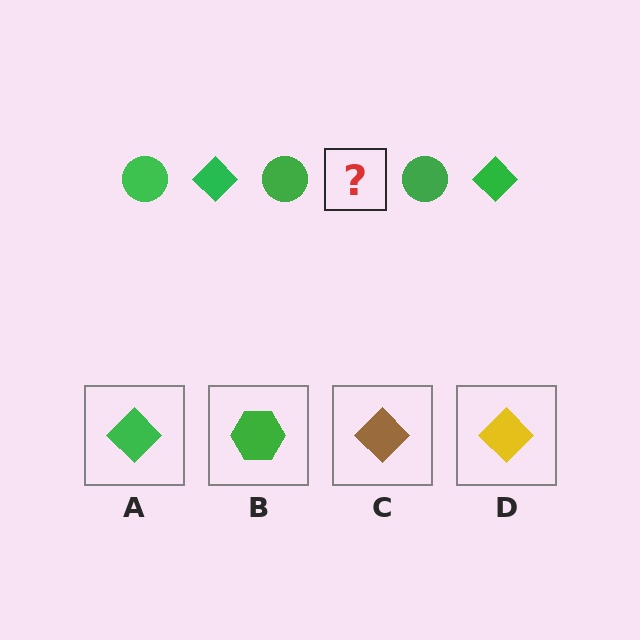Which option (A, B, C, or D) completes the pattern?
A.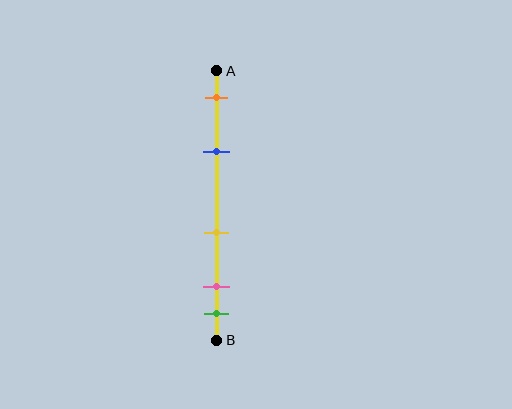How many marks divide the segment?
There are 5 marks dividing the segment.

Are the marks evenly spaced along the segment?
No, the marks are not evenly spaced.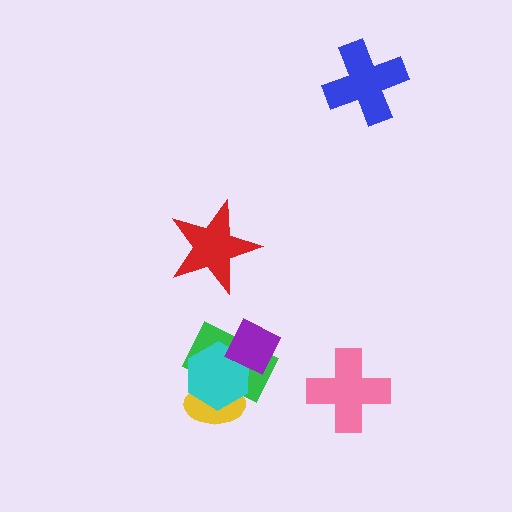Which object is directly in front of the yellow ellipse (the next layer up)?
The green rectangle is directly in front of the yellow ellipse.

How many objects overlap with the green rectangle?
3 objects overlap with the green rectangle.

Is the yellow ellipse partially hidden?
Yes, it is partially covered by another shape.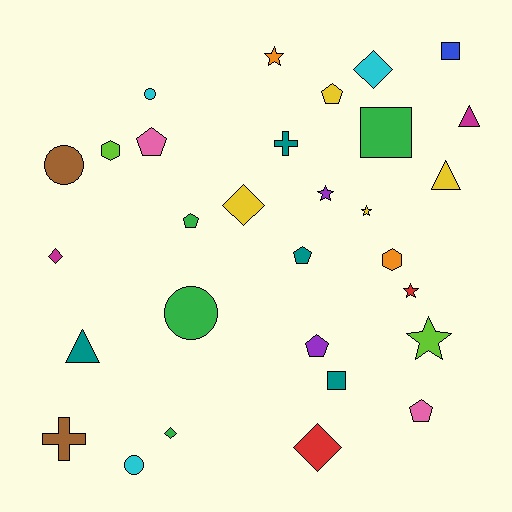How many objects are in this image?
There are 30 objects.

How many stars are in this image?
There are 5 stars.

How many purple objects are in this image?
There are 2 purple objects.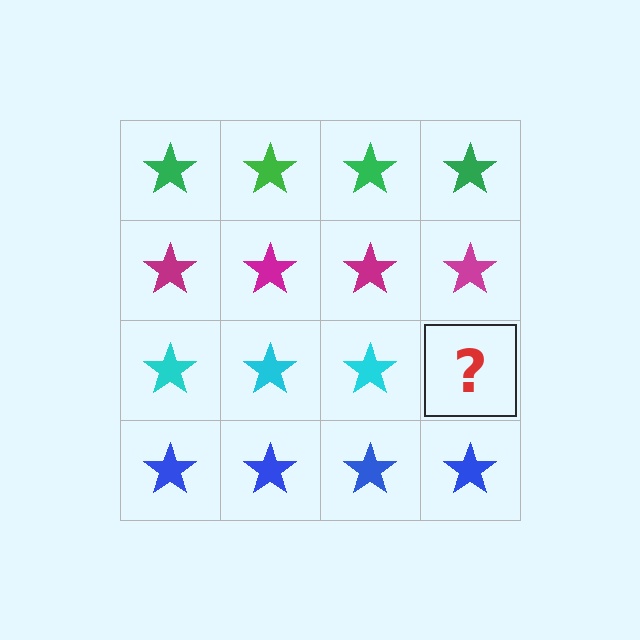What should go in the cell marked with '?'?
The missing cell should contain a cyan star.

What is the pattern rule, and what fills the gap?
The rule is that each row has a consistent color. The gap should be filled with a cyan star.